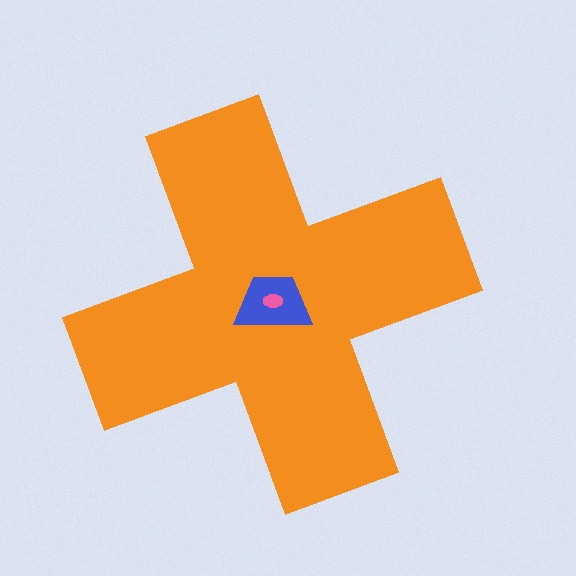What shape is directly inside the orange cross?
The blue trapezoid.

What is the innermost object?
The pink ellipse.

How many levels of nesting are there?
3.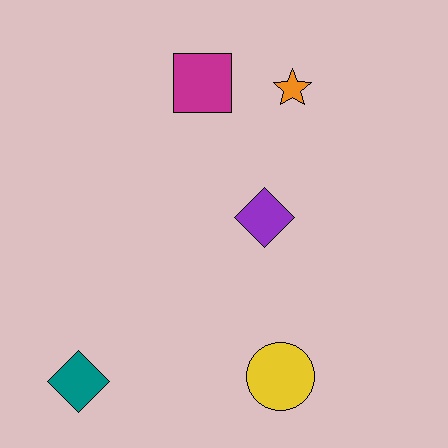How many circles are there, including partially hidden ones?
There is 1 circle.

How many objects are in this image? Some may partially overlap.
There are 5 objects.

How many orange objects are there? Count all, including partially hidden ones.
There is 1 orange object.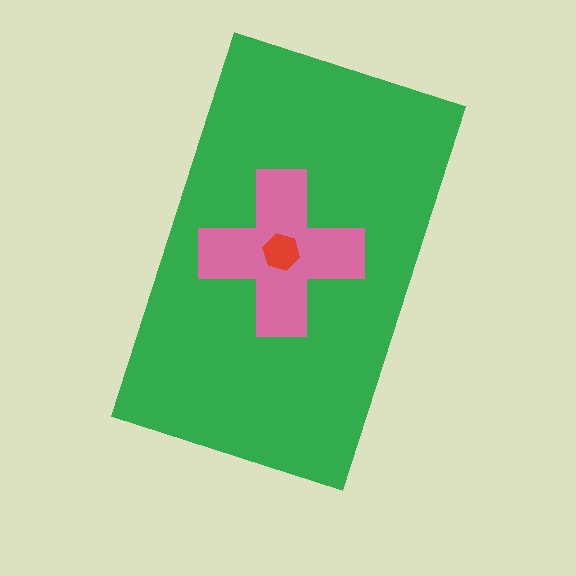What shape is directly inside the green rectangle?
The pink cross.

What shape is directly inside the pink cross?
The red hexagon.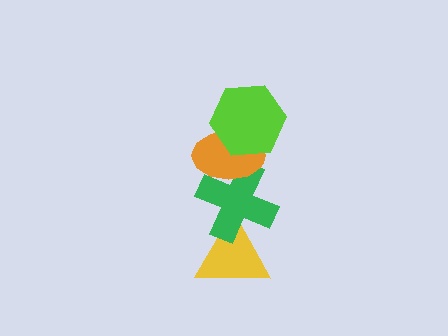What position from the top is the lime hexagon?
The lime hexagon is 1st from the top.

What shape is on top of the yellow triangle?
The green cross is on top of the yellow triangle.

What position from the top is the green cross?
The green cross is 3rd from the top.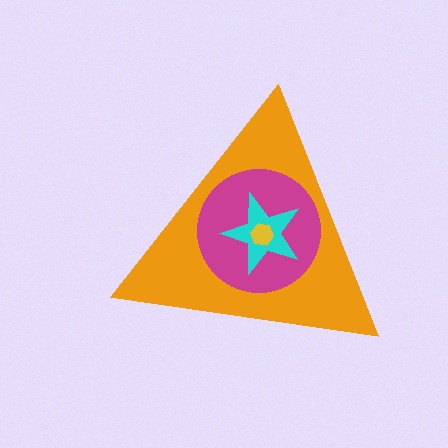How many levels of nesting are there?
4.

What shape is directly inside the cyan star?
The yellow hexagon.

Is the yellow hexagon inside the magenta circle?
Yes.